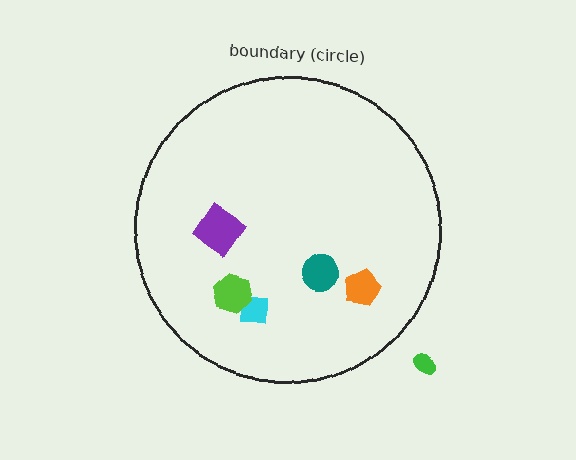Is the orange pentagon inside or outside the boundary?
Inside.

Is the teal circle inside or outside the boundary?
Inside.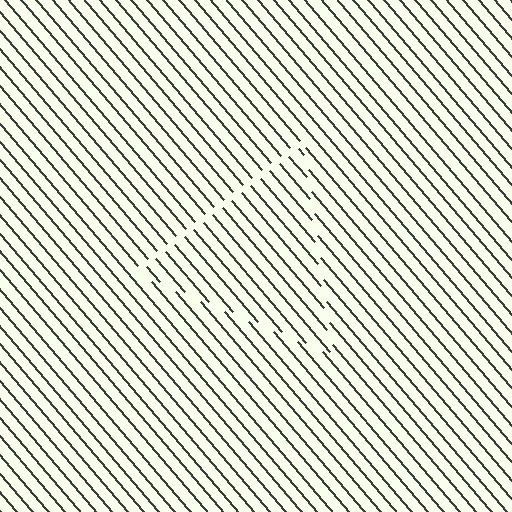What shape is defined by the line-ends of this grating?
An illusory triangle. The interior of the shape contains the same grating, shifted by half a period — the contour is defined by the phase discontinuity where line-ends from the inner and outer gratings abut.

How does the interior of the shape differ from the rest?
The interior of the shape contains the same grating, shifted by half a period — the contour is defined by the phase discontinuity where line-ends from the inner and outer gratings abut.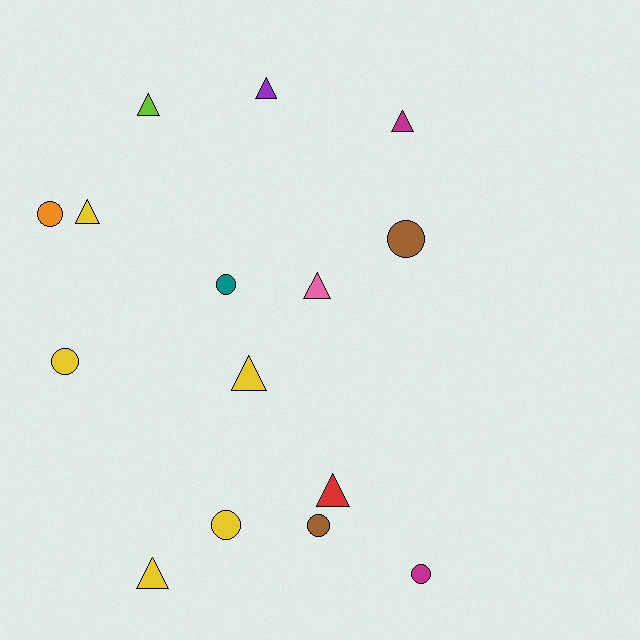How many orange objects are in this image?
There is 1 orange object.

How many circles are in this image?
There are 7 circles.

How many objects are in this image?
There are 15 objects.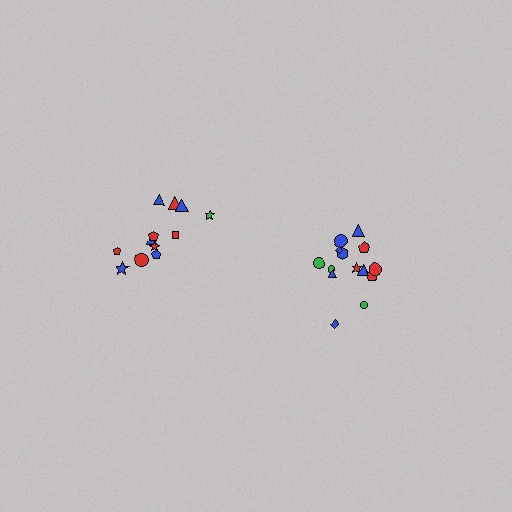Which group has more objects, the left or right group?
The right group.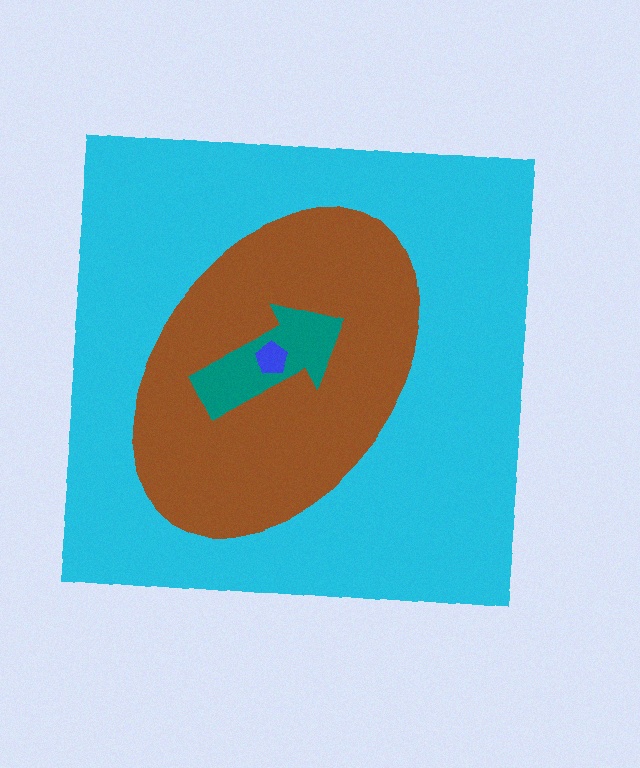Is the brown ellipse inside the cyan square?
Yes.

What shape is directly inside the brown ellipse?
The teal arrow.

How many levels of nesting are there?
4.